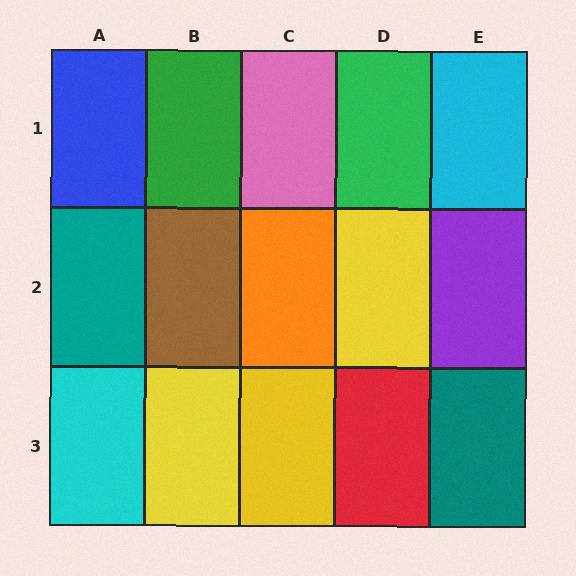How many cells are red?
1 cell is red.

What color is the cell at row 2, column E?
Purple.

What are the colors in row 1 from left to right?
Blue, green, pink, green, cyan.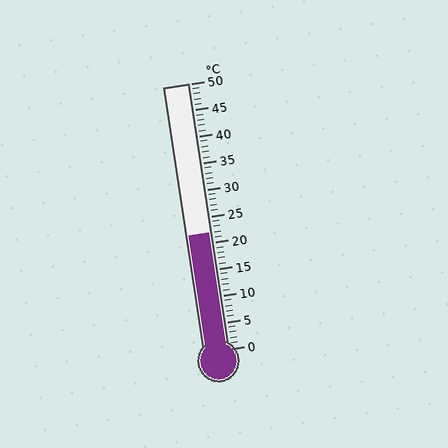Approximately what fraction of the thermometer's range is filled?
The thermometer is filled to approximately 45% of its range.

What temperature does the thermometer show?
The thermometer shows approximately 22°C.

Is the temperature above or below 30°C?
The temperature is below 30°C.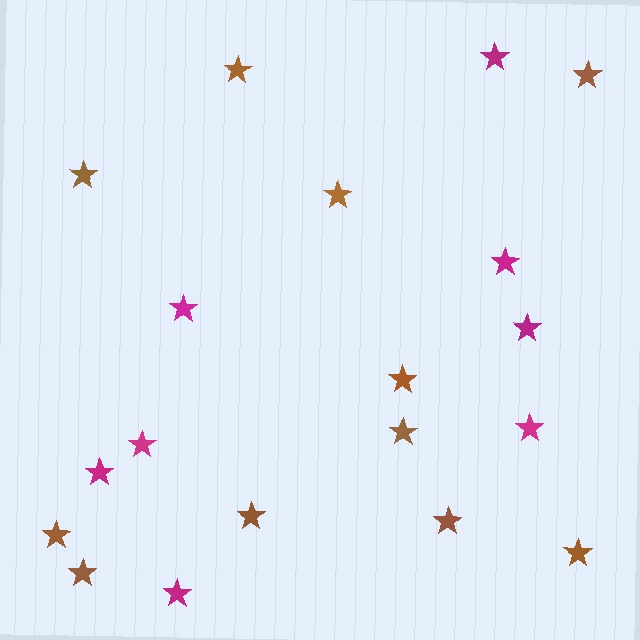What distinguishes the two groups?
There are 2 groups: one group of magenta stars (8) and one group of brown stars (11).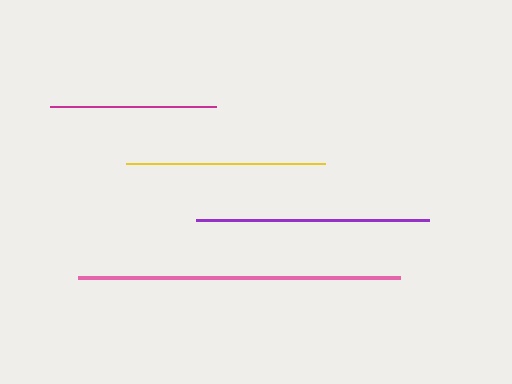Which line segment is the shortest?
The magenta line is the shortest at approximately 167 pixels.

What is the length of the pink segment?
The pink segment is approximately 323 pixels long.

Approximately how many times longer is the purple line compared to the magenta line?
The purple line is approximately 1.4 times the length of the magenta line.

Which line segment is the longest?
The pink line is the longest at approximately 323 pixels.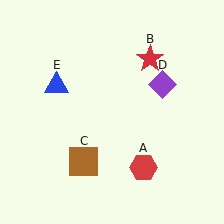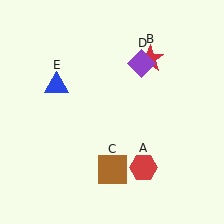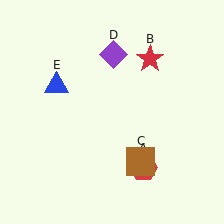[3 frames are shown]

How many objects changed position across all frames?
2 objects changed position: brown square (object C), purple diamond (object D).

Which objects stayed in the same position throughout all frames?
Red hexagon (object A) and red star (object B) and blue triangle (object E) remained stationary.